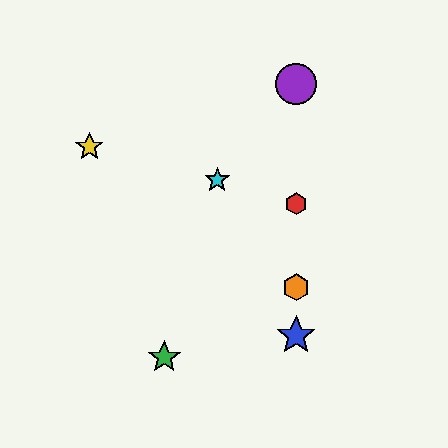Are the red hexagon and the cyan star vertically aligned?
No, the red hexagon is at x≈296 and the cyan star is at x≈217.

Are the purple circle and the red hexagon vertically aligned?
Yes, both are at x≈296.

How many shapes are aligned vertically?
4 shapes (the red hexagon, the blue star, the purple circle, the orange hexagon) are aligned vertically.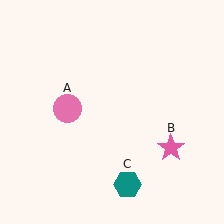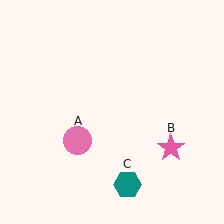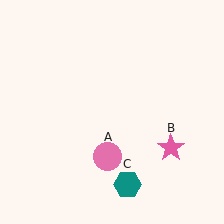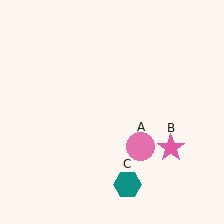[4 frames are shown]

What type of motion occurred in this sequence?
The pink circle (object A) rotated counterclockwise around the center of the scene.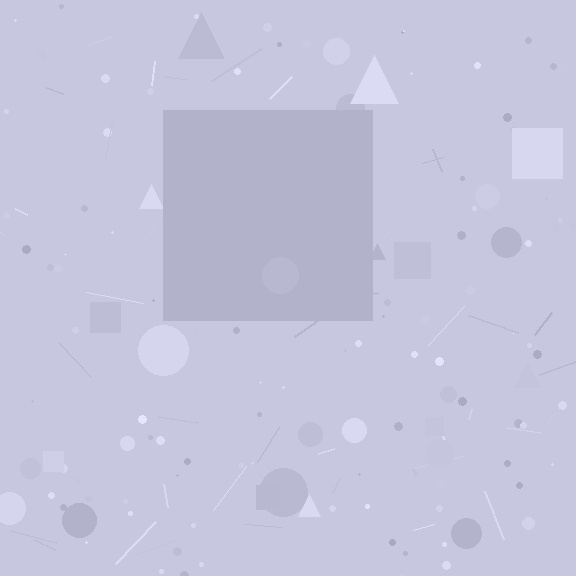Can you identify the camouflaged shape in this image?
The camouflaged shape is a square.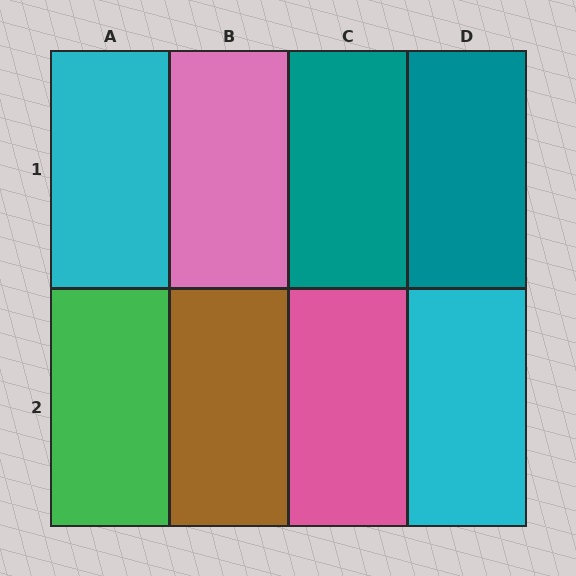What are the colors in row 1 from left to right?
Cyan, pink, teal, teal.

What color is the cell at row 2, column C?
Pink.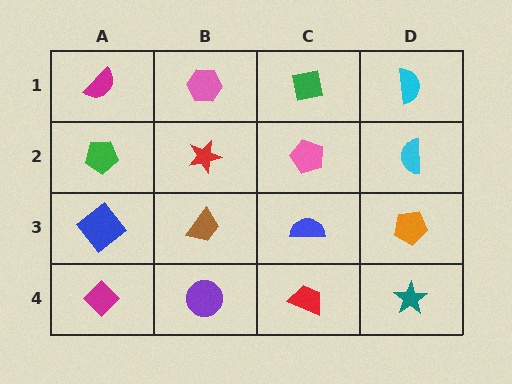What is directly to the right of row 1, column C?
A cyan semicircle.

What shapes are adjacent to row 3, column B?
A red star (row 2, column B), a purple circle (row 4, column B), a blue diamond (row 3, column A), a blue semicircle (row 3, column C).